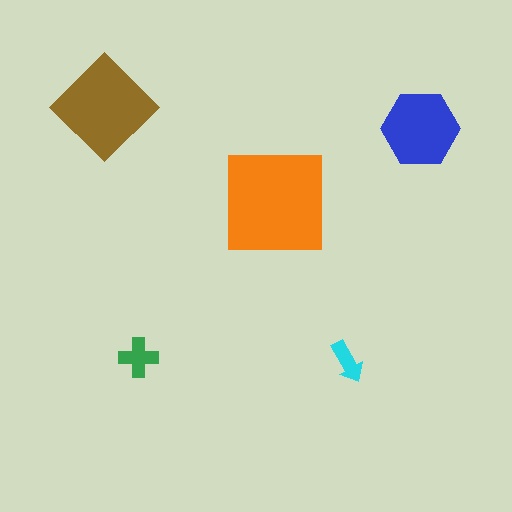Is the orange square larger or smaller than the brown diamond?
Larger.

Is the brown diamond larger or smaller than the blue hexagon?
Larger.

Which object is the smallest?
The cyan arrow.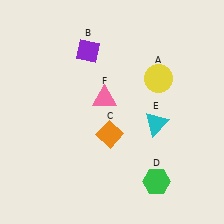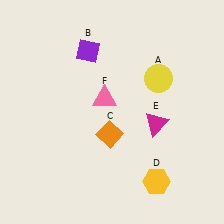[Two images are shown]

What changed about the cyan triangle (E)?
In Image 1, E is cyan. In Image 2, it changed to magenta.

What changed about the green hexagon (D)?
In Image 1, D is green. In Image 2, it changed to yellow.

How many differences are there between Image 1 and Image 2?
There are 2 differences between the two images.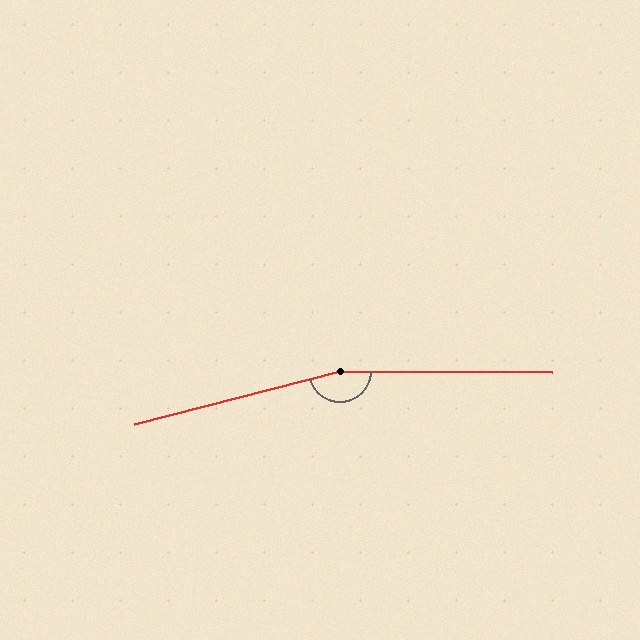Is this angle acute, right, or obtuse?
It is obtuse.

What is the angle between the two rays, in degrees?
Approximately 165 degrees.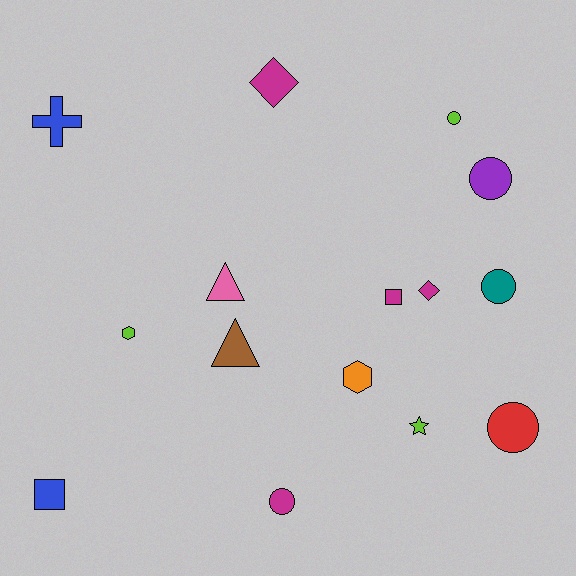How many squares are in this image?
There are 2 squares.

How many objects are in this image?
There are 15 objects.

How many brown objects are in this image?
There is 1 brown object.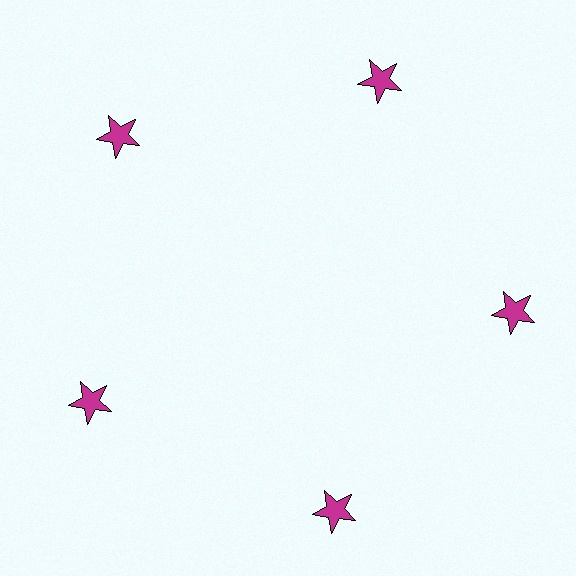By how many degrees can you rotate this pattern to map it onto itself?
The pattern maps onto itself every 72 degrees of rotation.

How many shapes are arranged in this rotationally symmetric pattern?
There are 5 shapes, arranged in 5 groups of 1.